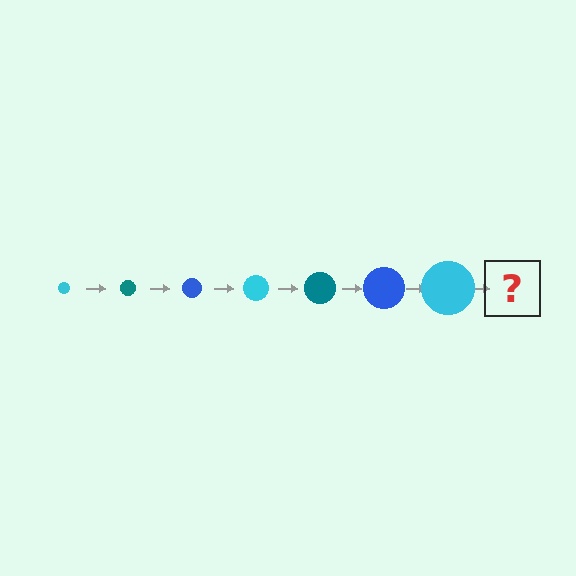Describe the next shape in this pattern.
It should be a teal circle, larger than the previous one.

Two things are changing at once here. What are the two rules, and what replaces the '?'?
The two rules are that the circle grows larger each step and the color cycles through cyan, teal, and blue. The '?' should be a teal circle, larger than the previous one.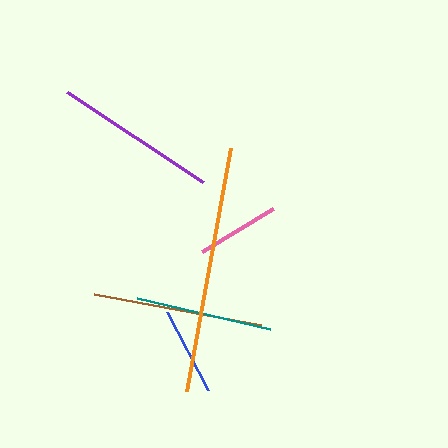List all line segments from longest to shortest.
From longest to shortest: orange, brown, purple, teal, blue, pink.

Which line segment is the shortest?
The pink line is the shortest at approximately 84 pixels.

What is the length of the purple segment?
The purple segment is approximately 164 pixels long.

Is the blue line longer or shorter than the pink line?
The blue line is longer than the pink line.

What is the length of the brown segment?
The brown segment is approximately 170 pixels long.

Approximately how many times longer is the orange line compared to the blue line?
The orange line is approximately 2.8 times the length of the blue line.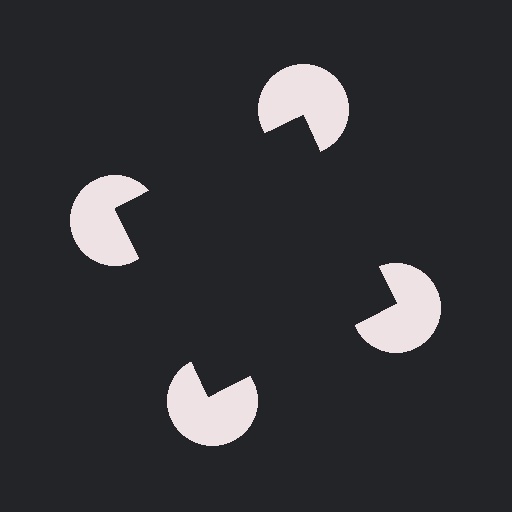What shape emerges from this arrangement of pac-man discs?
An illusory square — its edges are inferred from the aligned wedge cuts in the pac-man discs, not physically drawn.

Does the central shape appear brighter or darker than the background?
It typically appears slightly darker than the background, even though no actual brightness change is drawn.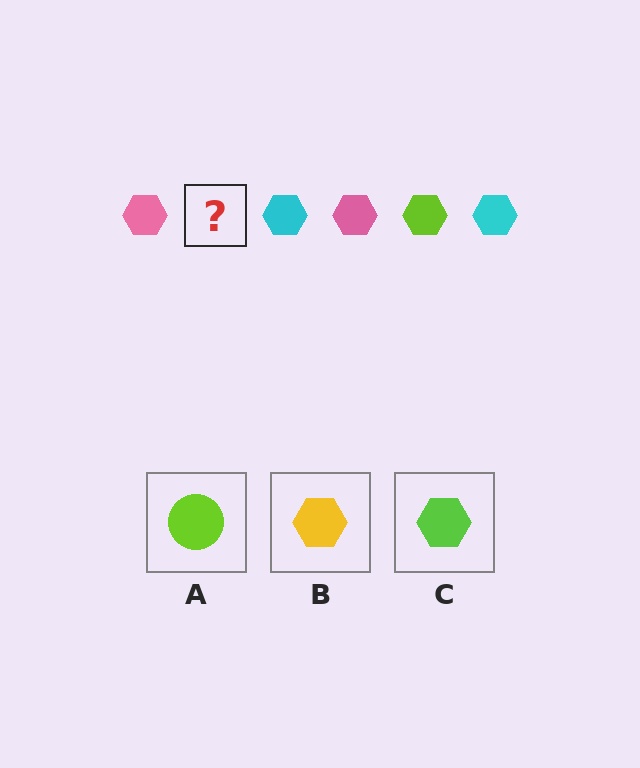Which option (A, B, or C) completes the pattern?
C.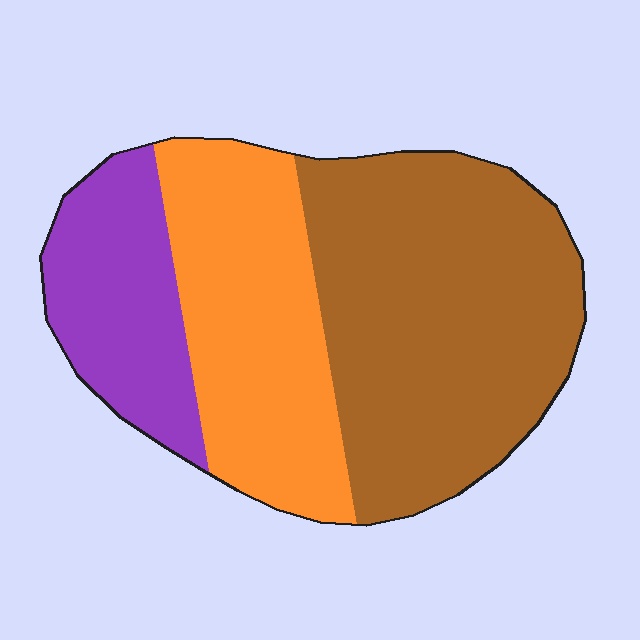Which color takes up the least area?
Purple, at roughly 20%.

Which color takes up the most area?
Brown, at roughly 50%.